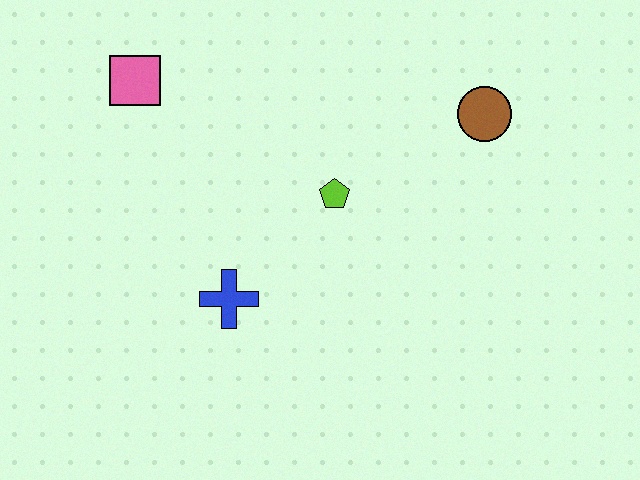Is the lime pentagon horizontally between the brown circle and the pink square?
Yes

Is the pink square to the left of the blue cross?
Yes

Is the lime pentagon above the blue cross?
Yes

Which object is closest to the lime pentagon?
The blue cross is closest to the lime pentagon.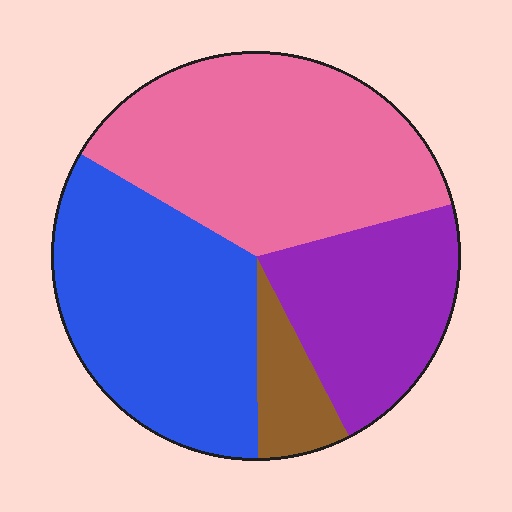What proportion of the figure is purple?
Purple covers roughly 20% of the figure.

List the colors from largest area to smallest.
From largest to smallest: pink, blue, purple, brown.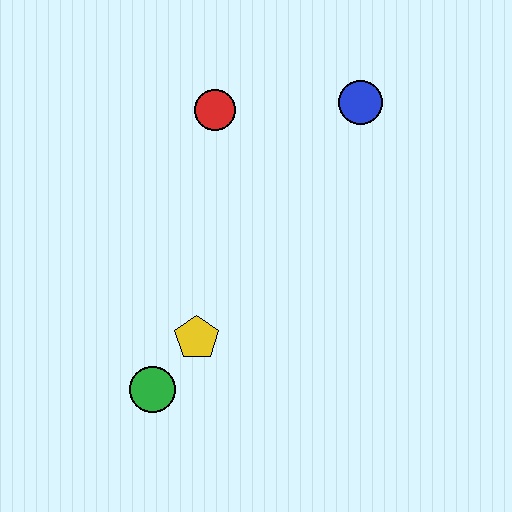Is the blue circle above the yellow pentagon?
Yes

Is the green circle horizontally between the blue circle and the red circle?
No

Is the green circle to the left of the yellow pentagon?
Yes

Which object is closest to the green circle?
The yellow pentagon is closest to the green circle.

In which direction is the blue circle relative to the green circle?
The blue circle is above the green circle.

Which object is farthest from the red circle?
The green circle is farthest from the red circle.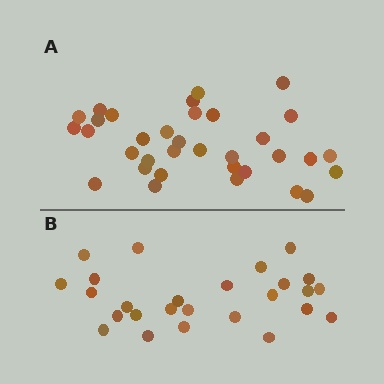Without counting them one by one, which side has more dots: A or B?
Region A (the top region) has more dots.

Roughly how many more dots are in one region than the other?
Region A has roughly 8 or so more dots than region B.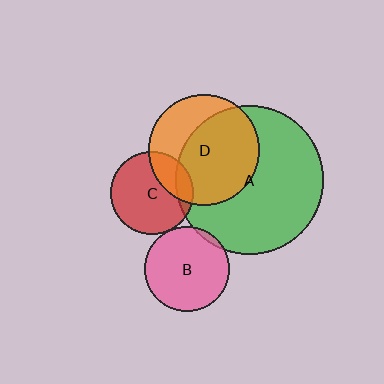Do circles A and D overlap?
Yes.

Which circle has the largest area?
Circle A (green).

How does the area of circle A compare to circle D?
Approximately 1.8 times.